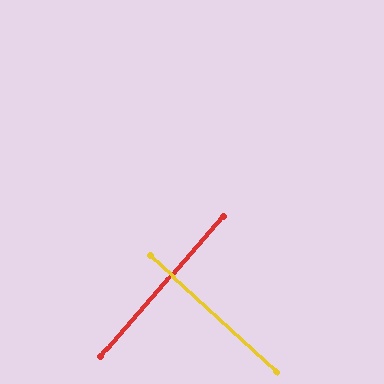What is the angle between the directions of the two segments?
Approximately 88 degrees.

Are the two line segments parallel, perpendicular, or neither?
Perpendicular — they meet at approximately 88°.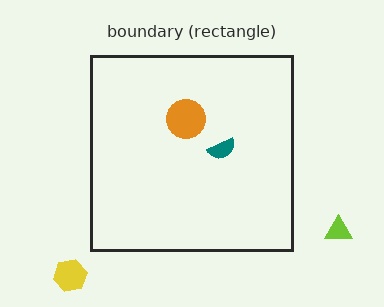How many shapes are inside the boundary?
2 inside, 2 outside.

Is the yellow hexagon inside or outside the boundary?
Outside.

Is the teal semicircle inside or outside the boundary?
Inside.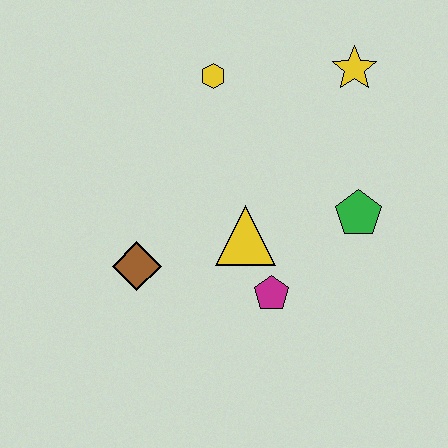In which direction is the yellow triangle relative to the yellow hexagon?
The yellow triangle is below the yellow hexagon.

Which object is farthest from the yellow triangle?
The yellow star is farthest from the yellow triangle.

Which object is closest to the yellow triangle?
The magenta pentagon is closest to the yellow triangle.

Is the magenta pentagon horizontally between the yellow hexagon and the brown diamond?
No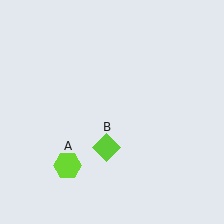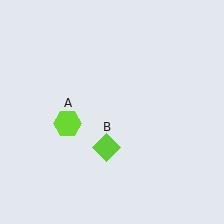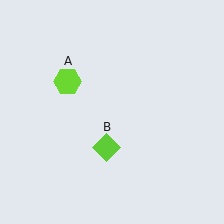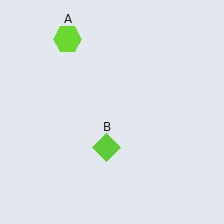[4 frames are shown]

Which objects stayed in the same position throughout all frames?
Lime diamond (object B) remained stationary.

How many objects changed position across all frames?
1 object changed position: lime hexagon (object A).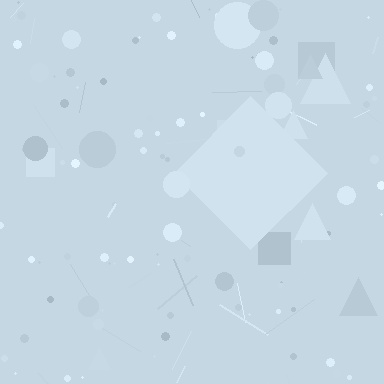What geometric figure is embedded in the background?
A diamond is embedded in the background.